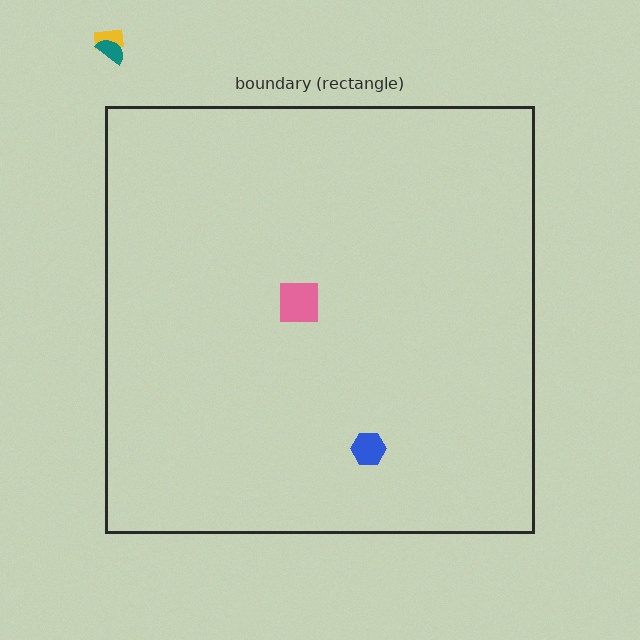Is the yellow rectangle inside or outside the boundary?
Outside.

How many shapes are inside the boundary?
2 inside, 2 outside.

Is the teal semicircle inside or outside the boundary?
Outside.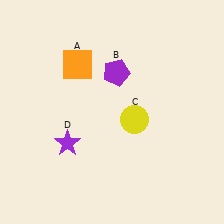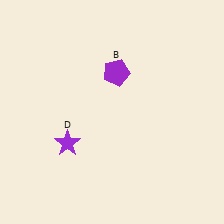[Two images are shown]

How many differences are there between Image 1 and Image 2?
There are 2 differences between the two images.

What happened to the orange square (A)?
The orange square (A) was removed in Image 2. It was in the top-left area of Image 1.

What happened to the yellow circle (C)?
The yellow circle (C) was removed in Image 2. It was in the bottom-right area of Image 1.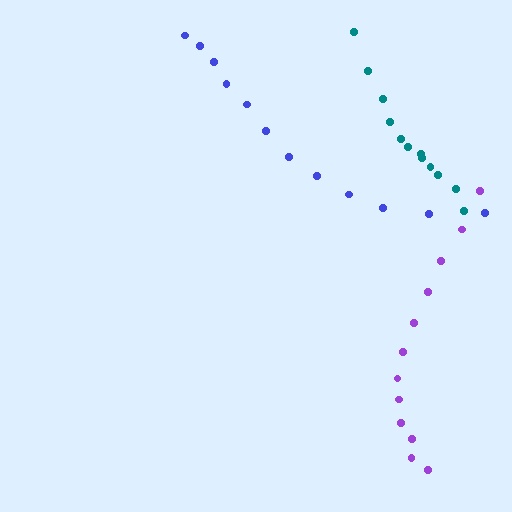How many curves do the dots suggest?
There are 3 distinct paths.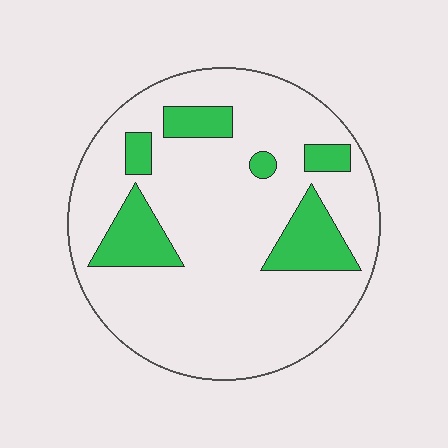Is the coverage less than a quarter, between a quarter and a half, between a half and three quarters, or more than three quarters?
Less than a quarter.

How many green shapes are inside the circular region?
6.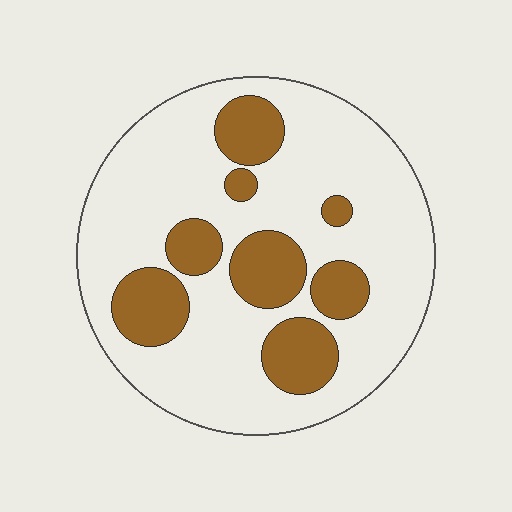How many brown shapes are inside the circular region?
8.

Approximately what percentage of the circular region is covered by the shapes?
Approximately 25%.